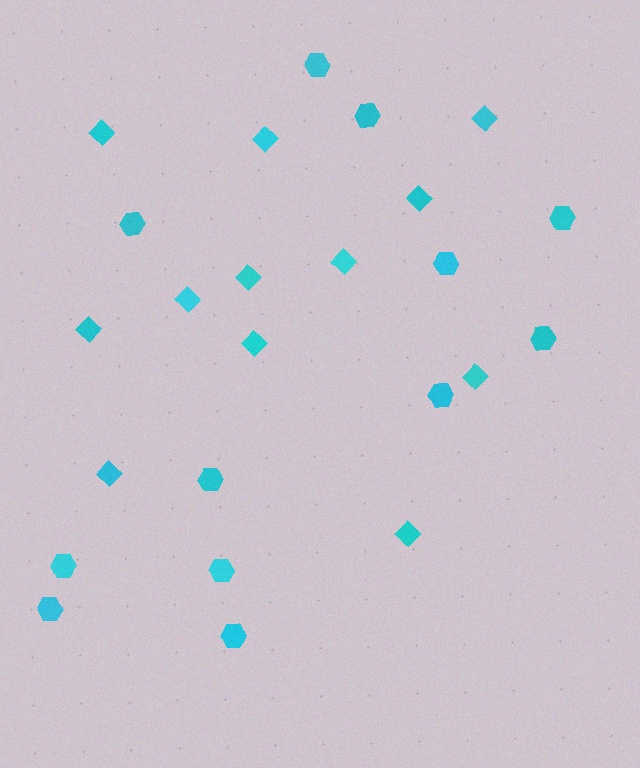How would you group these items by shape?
There are 2 groups: one group of diamonds (12) and one group of hexagons (12).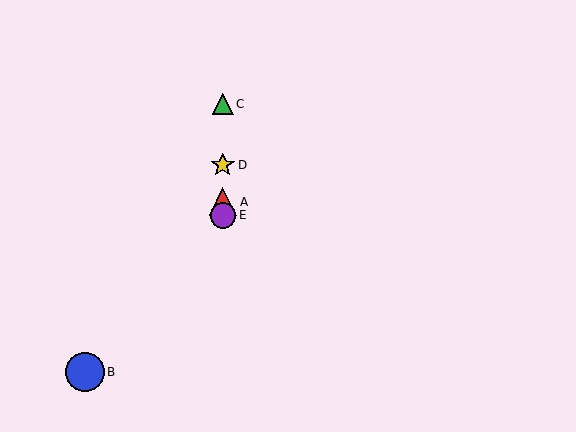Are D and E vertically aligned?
Yes, both are at x≈223.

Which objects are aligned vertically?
Objects A, C, D, E are aligned vertically.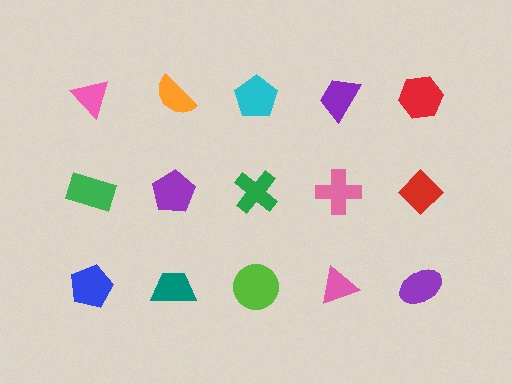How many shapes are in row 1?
5 shapes.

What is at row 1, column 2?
An orange semicircle.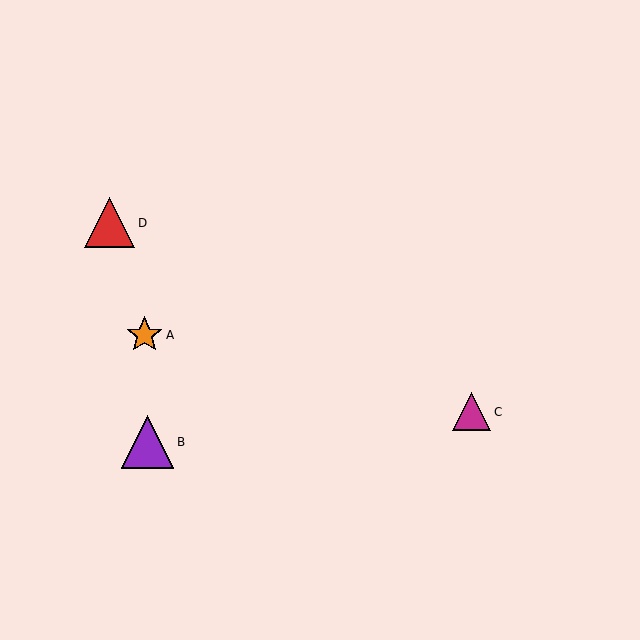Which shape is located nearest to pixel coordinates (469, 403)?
The magenta triangle (labeled C) at (471, 412) is nearest to that location.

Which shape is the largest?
The purple triangle (labeled B) is the largest.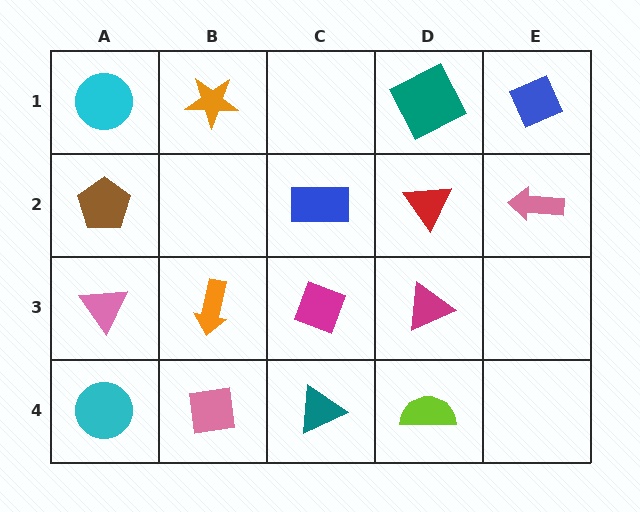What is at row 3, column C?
A magenta diamond.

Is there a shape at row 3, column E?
No, that cell is empty.